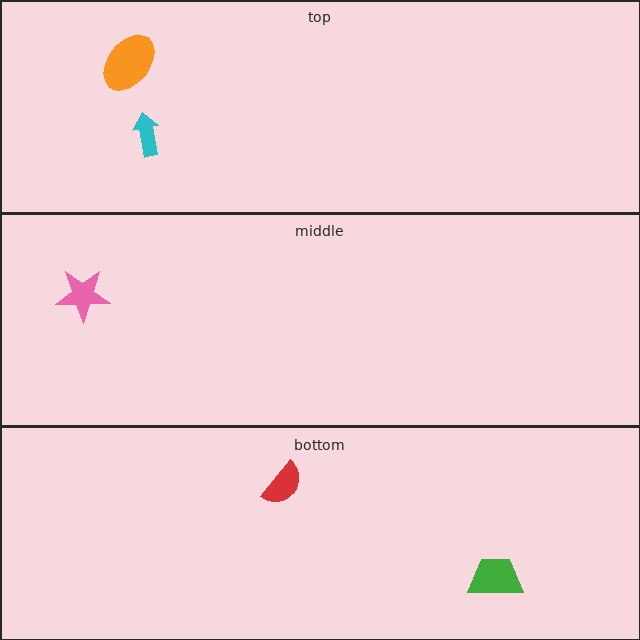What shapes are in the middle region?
The pink star.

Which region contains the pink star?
The middle region.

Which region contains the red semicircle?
The bottom region.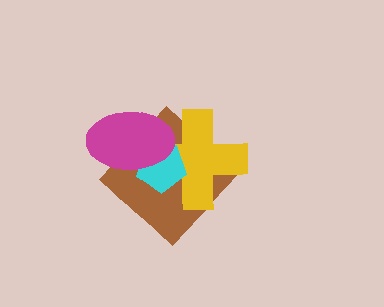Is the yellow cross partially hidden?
Yes, it is partially covered by another shape.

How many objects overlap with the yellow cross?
3 objects overlap with the yellow cross.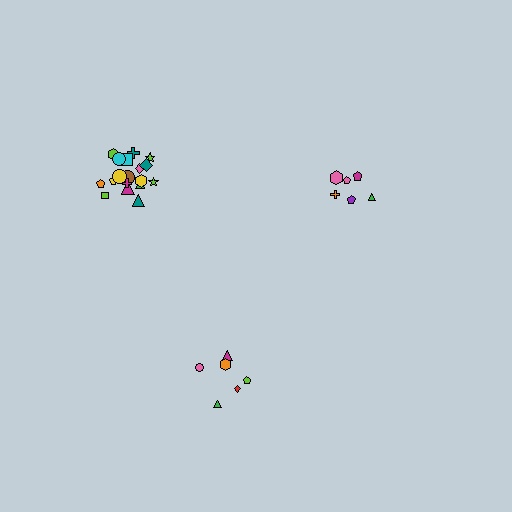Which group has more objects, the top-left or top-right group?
The top-left group.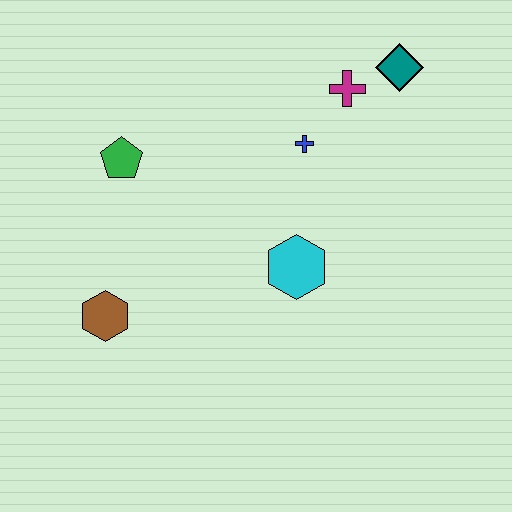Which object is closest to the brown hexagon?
The green pentagon is closest to the brown hexagon.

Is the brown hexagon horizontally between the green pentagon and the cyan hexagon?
No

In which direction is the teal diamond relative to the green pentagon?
The teal diamond is to the right of the green pentagon.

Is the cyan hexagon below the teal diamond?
Yes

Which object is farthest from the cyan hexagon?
The teal diamond is farthest from the cyan hexagon.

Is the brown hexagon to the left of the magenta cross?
Yes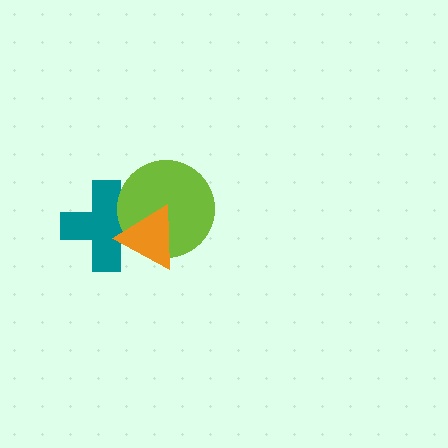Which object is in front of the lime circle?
The orange triangle is in front of the lime circle.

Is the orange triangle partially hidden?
No, no other shape covers it.